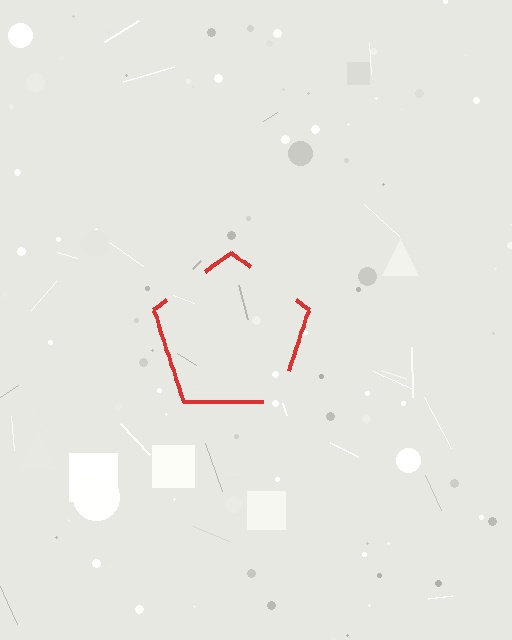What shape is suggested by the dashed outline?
The dashed outline suggests a pentagon.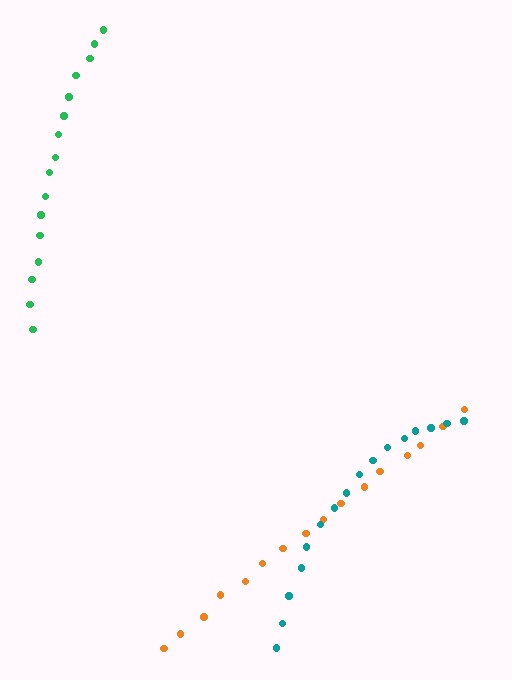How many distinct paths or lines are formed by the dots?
There are 3 distinct paths.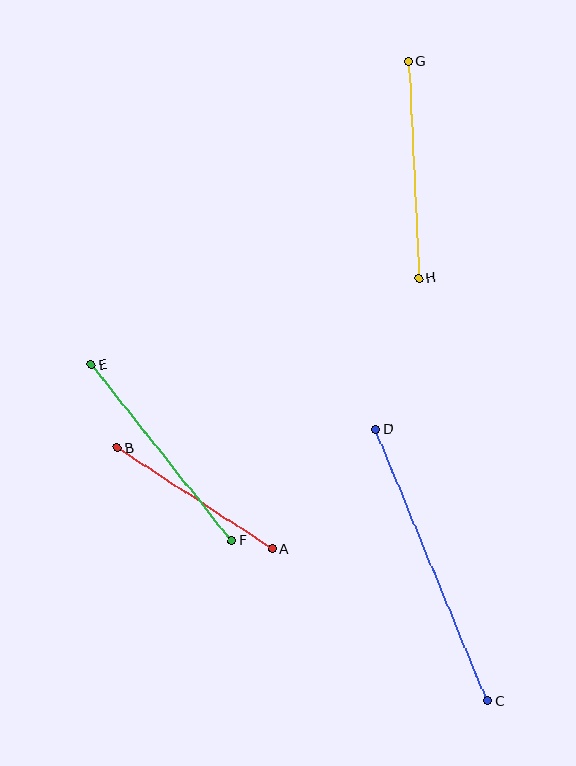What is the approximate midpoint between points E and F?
The midpoint is at approximately (161, 453) pixels.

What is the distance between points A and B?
The distance is approximately 185 pixels.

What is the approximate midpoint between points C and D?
The midpoint is at approximately (432, 565) pixels.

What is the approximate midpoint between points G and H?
The midpoint is at approximately (414, 170) pixels.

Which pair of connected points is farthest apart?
Points C and D are farthest apart.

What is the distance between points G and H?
The distance is approximately 217 pixels.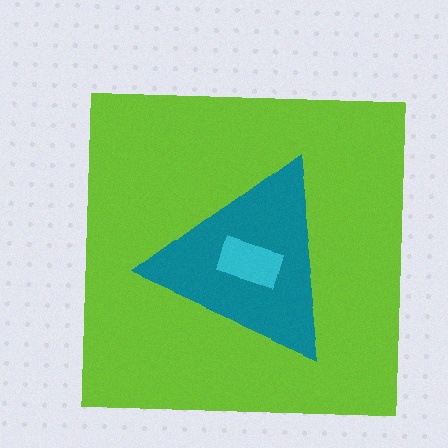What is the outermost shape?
The lime square.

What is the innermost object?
The cyan rectangle.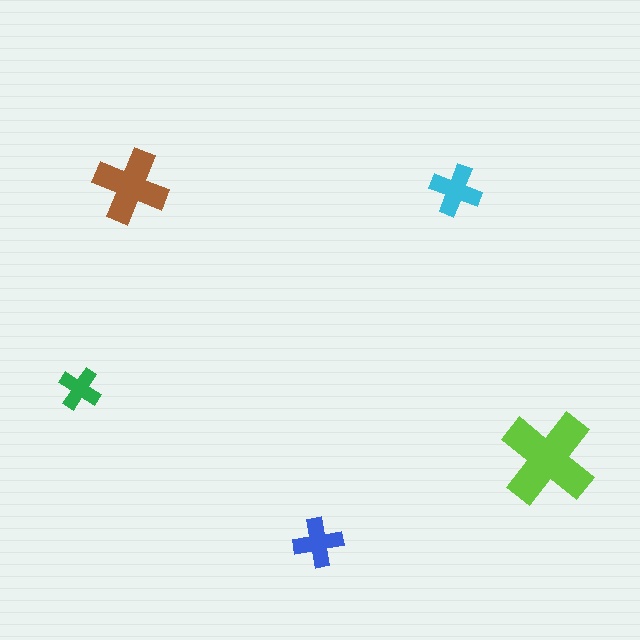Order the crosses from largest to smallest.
the lime one, the brown one, the cyan one, the blue one, the green one.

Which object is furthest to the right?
The lime cross is rightmost.